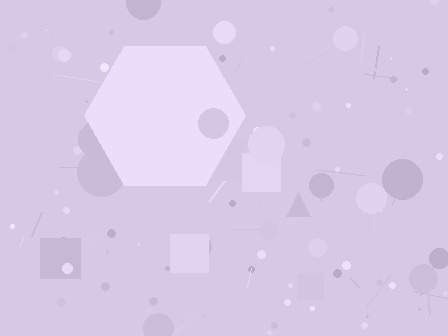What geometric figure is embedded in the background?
A hexagon is embedded in the background.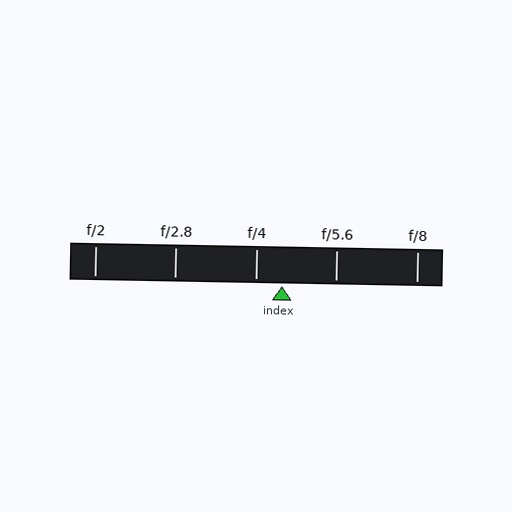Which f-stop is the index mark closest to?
The index mark is closest to f/4.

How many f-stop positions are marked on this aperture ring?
There are 5 f-stop positions marked.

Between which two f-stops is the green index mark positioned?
The index mark is between f/4 and f/5.6.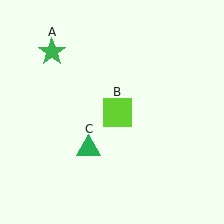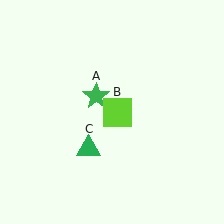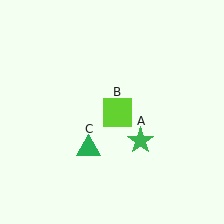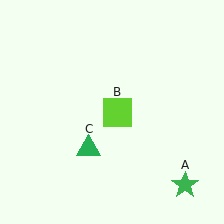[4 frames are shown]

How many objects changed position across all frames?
1 object changed position: green star (object A).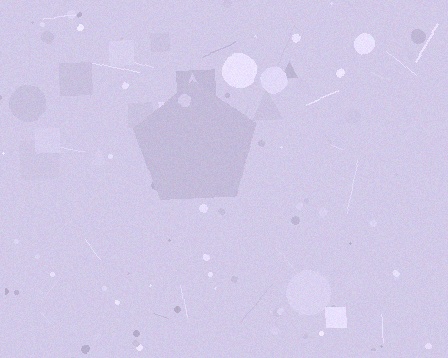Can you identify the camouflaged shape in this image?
The camouflaged shape is a pentagon.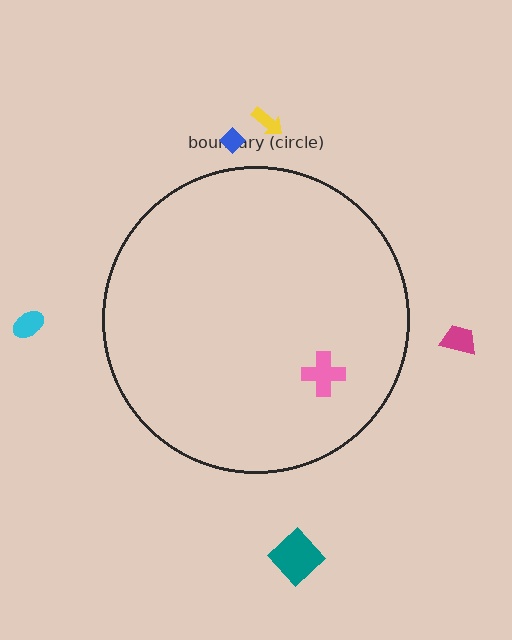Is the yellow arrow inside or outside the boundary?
Outside.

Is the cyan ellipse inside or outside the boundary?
Outside.